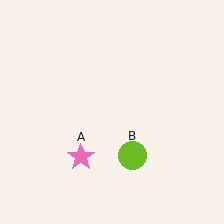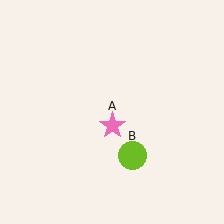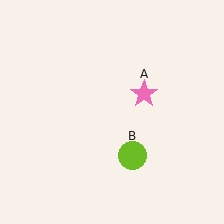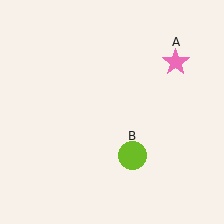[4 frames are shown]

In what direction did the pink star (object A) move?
The pink star (object A) moved up and to the right.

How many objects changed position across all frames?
1 object changed position: pink star (object A).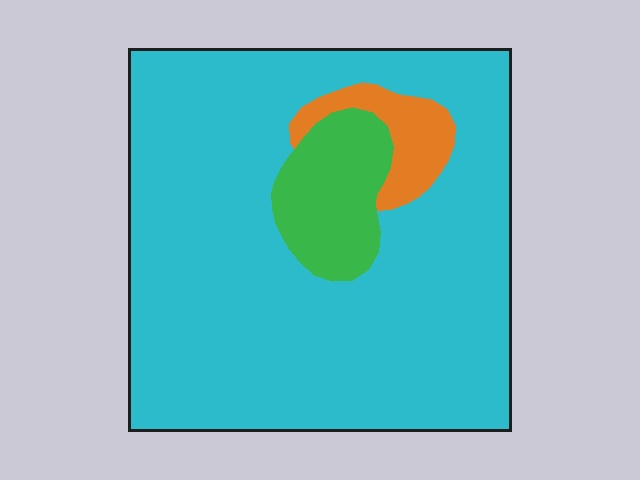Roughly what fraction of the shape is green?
Green covers around 10% of the shape.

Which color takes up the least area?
Orange, at roughly 5%.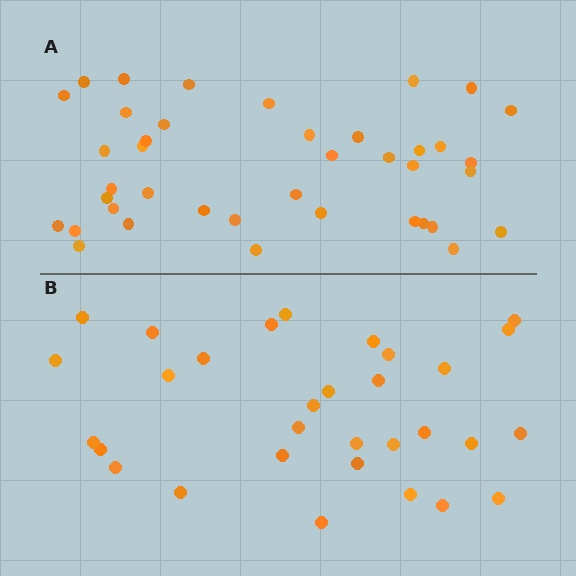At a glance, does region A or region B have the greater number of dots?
Region A (the top region) has more dots.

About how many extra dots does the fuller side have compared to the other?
Region A has roughly 8 or so more dots than region B.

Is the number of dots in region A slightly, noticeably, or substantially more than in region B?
Region A has noticeably more, but not dramatically so. The ratio is roughly 1.3 to 1.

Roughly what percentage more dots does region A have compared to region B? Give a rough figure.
About 30% more.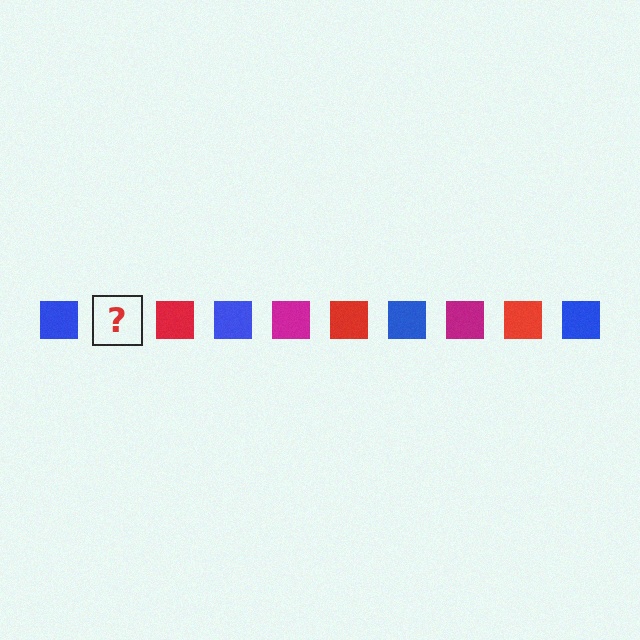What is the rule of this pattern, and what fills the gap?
The rule is that the pattern cycles through blue, magenta, red squares. The gap should be filled with a magenta square.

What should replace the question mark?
The question mark should be replaced with a magenta square.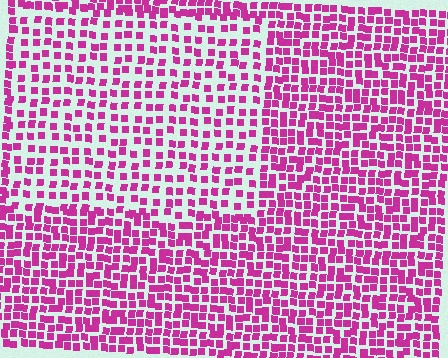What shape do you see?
I see a rectangle.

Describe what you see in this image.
The image contains small magenta elements arranged at two different densities. A rectangle-shaped region is visible where the elements are less densely packed than the surrounding area.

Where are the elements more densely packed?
The elements are more densely packed outside the rectangle boundary.